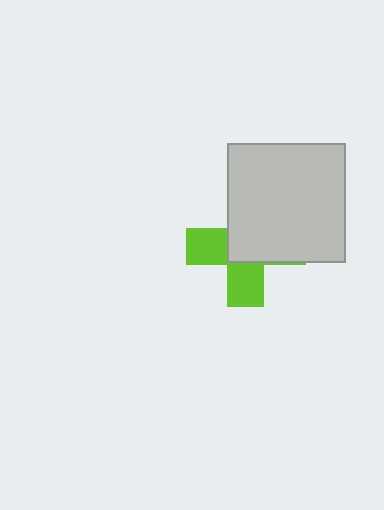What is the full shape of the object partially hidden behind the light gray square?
The partially hidden object is a lime cross.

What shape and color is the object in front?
The object in front is a light gray square.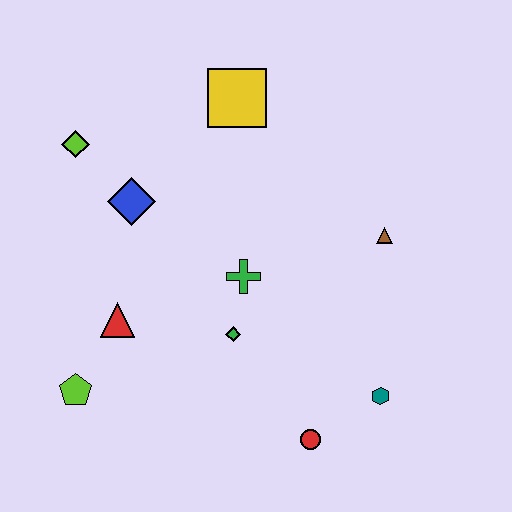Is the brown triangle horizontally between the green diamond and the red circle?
No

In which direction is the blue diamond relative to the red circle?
The blue diamond is above the red circle.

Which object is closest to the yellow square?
The blue diamond is closest to the yellow square.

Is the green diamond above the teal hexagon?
Yes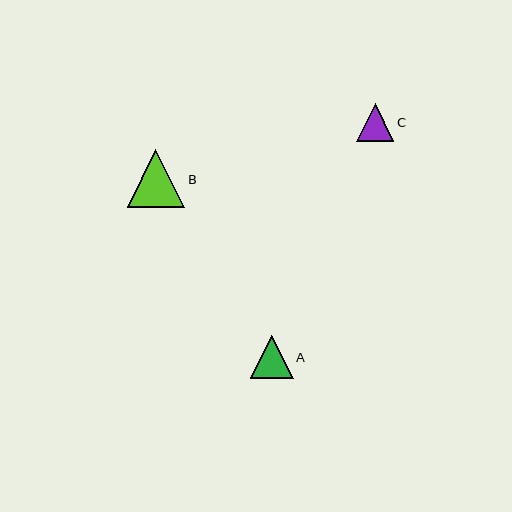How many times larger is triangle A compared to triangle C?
Triangle A is approximately 1.1 times the size of triangle C.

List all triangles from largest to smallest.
From largest to smallest: B, A, C.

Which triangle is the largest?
Triangle B is the largest with a size of approximately 58 pixels.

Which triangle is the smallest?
Triangle C is the smallest with a size of approximately 37 pixels.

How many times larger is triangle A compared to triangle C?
Triangle A is approximately 1.1 times the size of triangle C.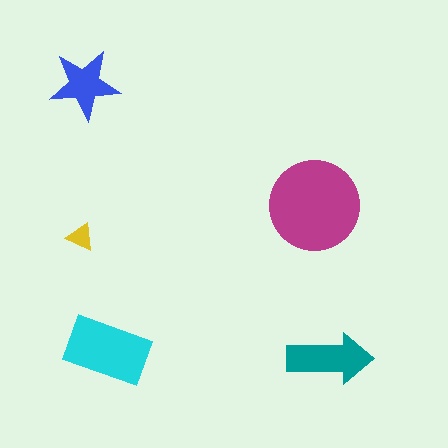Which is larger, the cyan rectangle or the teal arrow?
The cyan rectangle.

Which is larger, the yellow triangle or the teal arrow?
The teal arrow.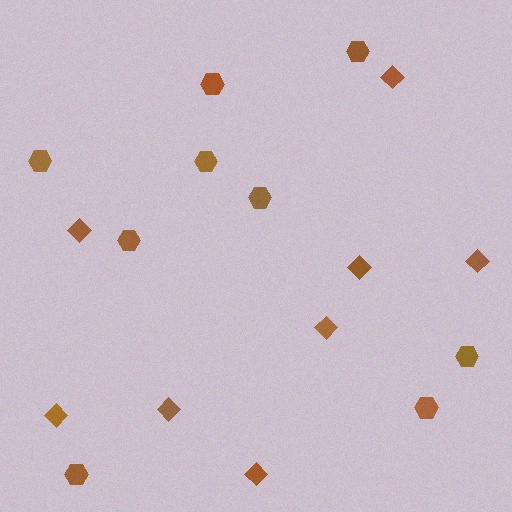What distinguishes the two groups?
There are 2 groups: one group of hexagons (9) and one group of diamonds (8).